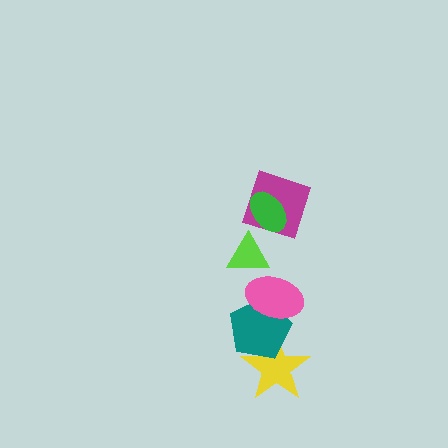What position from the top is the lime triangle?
The lime triangle is 3rd from the top.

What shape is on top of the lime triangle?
The magenta square is on top of the lime triangle.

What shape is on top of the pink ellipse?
The lime triangle is on top of the pink ellipse.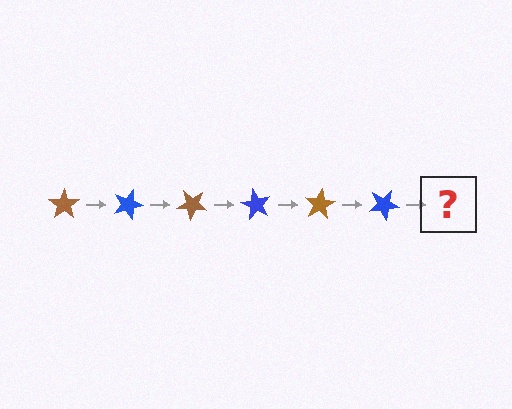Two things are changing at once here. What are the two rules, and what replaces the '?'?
The two rules are that it rotates 20 degrees each step and the color cycles through brown and blue. The '?' should be a brown star, rotated 120 degrees from the start.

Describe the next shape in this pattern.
It should be a brown star, rotated 120 degrees from the start.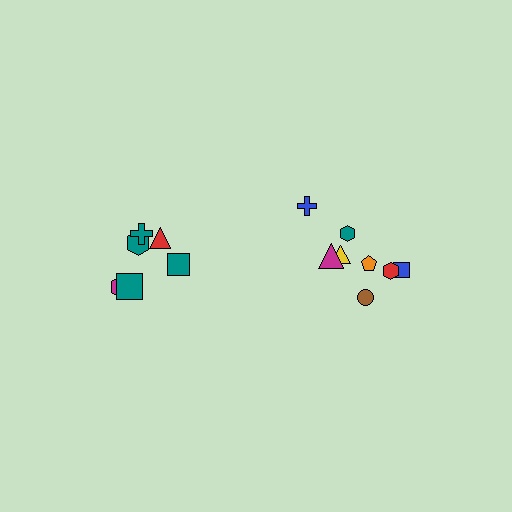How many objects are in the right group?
There are 8 objects.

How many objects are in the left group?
There are 6 objects.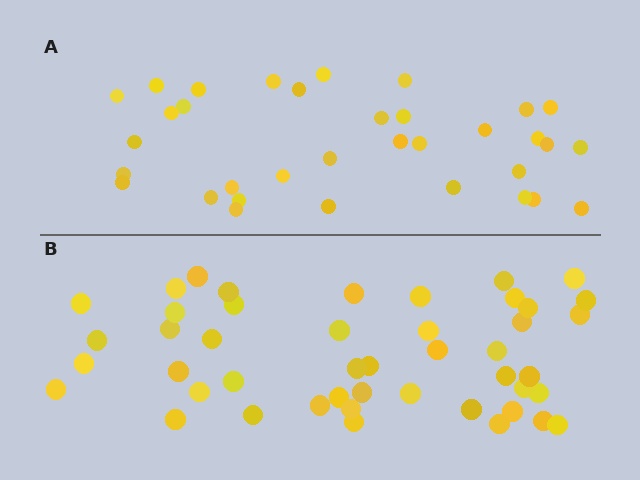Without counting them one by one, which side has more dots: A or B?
Region B (the bottom region) has more dots.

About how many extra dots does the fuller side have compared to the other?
Region B has roughly 12 or so more dots than region A.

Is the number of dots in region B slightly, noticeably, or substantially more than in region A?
Region B has noticeably more, but not dramatically so. The ratio is roughly 1.4 to 1.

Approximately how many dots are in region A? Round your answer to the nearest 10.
About 30 dots. (The exact count is 34, which rounds to 30.)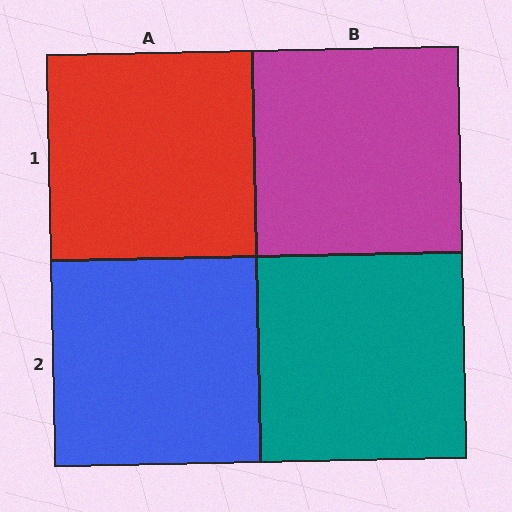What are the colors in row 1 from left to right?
Red, magenta.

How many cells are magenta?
1 cell is magenta.